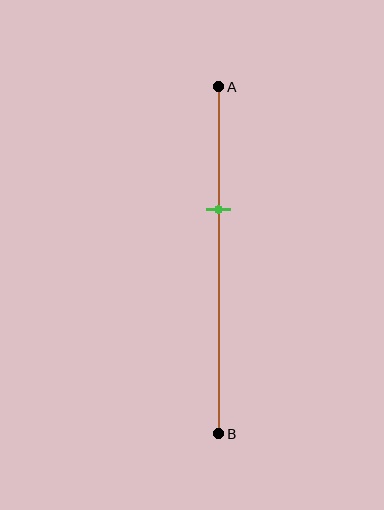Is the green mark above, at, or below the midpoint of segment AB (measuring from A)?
The green mark is above the midpoint of segment AB.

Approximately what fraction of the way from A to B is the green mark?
The green mark is approximately 35% of the way from A to B.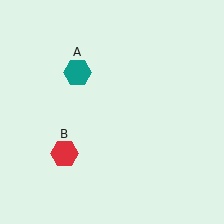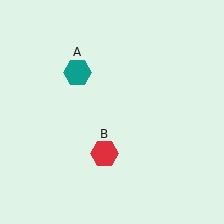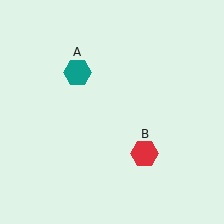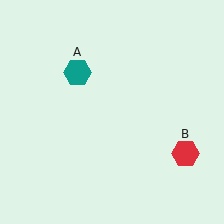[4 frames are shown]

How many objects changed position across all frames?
1 object changed position: red hexagon (object B).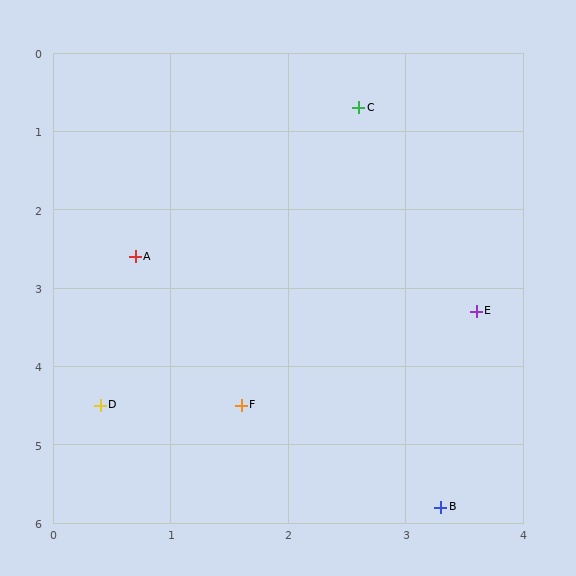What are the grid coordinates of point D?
Point D is at approximately (0.4, 4.5).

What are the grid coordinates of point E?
Point E is at approximately (3.6, 3.3).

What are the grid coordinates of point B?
Point B is at approximately (3.3, 5.8).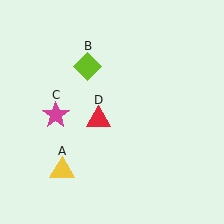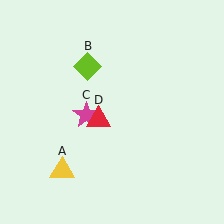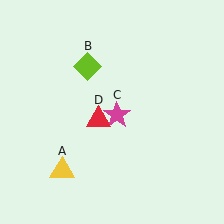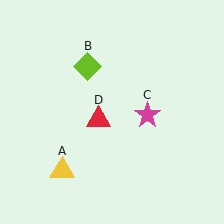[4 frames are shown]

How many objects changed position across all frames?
1 object changed position: magenta star (object C).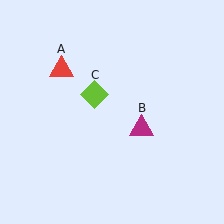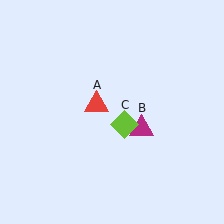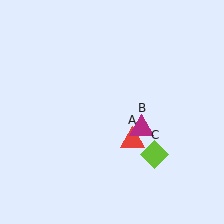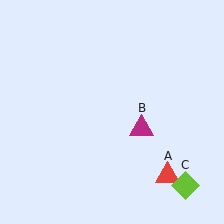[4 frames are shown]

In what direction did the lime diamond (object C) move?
The lime diamond (object C) moved down and to the right.